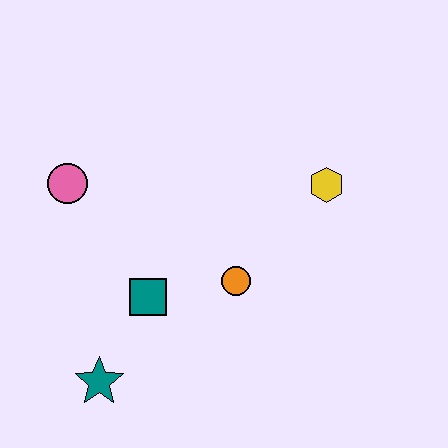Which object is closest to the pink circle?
The teal square is closest to the pink circle.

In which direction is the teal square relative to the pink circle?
The teal square is below the pink circle.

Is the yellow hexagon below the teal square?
No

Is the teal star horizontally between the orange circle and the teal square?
No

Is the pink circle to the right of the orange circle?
No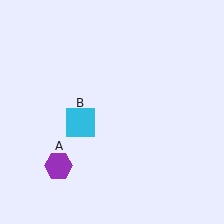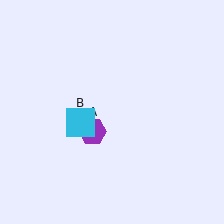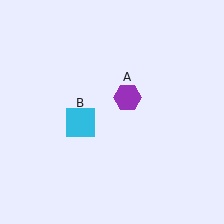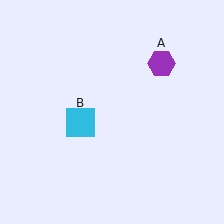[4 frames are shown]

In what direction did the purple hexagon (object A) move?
The purple hexagon (object A) moved up and to the right.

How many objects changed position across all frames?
1 object changed position: purple hexagon (object A).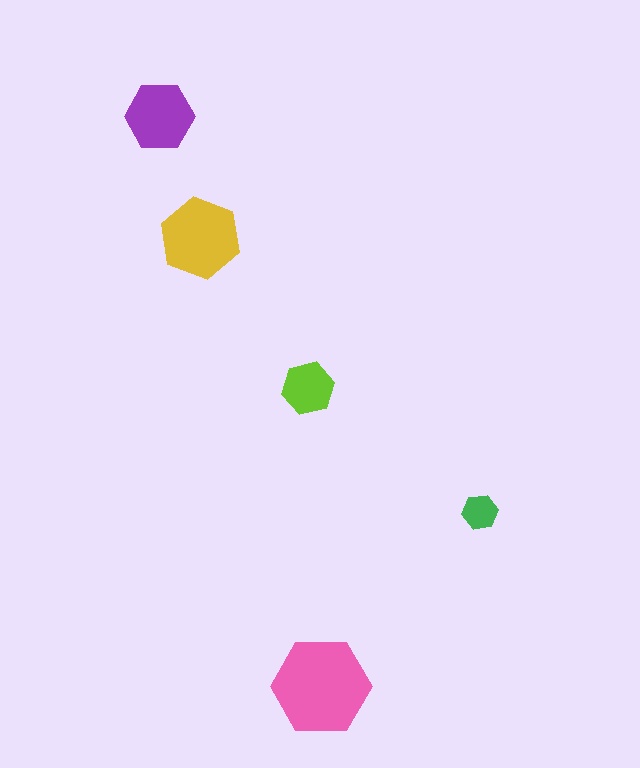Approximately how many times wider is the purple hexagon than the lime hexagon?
About 1.5 times wider.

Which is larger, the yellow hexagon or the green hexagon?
The yellow one.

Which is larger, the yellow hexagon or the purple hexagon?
The yellow one.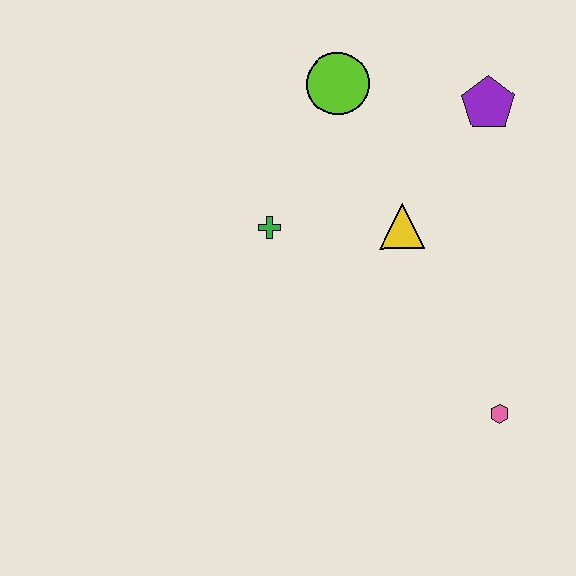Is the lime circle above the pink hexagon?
Yes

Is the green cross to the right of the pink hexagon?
No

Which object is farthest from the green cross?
The pink hexagon is farthest from the green cross.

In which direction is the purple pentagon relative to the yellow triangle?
The purple pentagon is above the yellow triangle.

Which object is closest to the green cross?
The yellow triangle is closest to the green cross.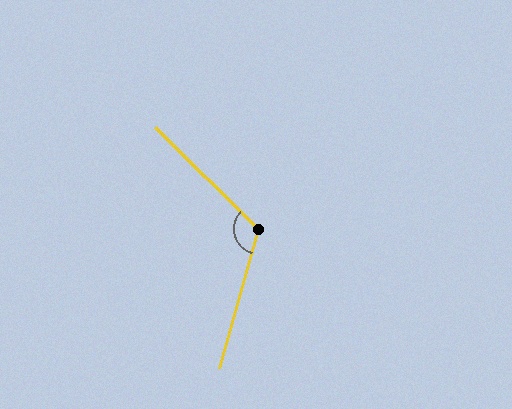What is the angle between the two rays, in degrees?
Approximately 119 degrees.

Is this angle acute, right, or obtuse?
It is obtuse.